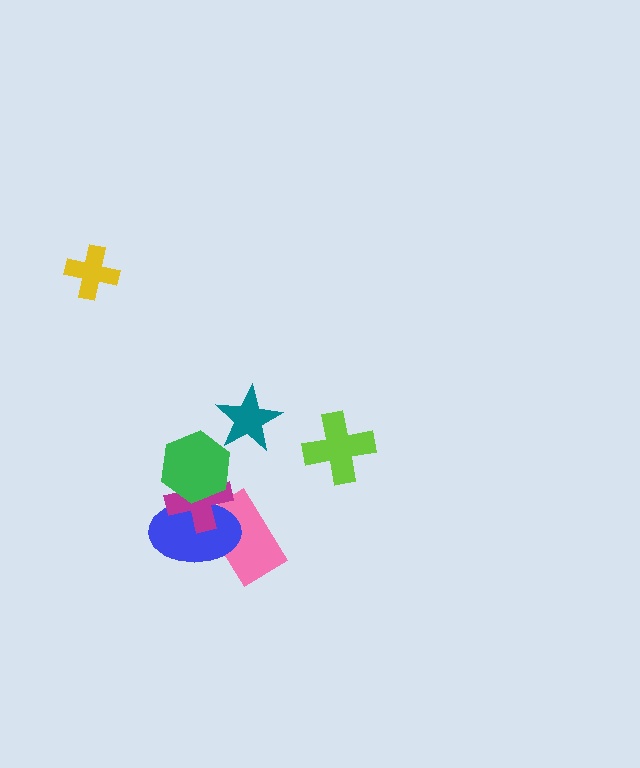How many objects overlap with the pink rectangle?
2 objects overlap with the pink rectangle.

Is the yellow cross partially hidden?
No, no other shape covers it.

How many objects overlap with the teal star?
0 objects overlap with the teal star.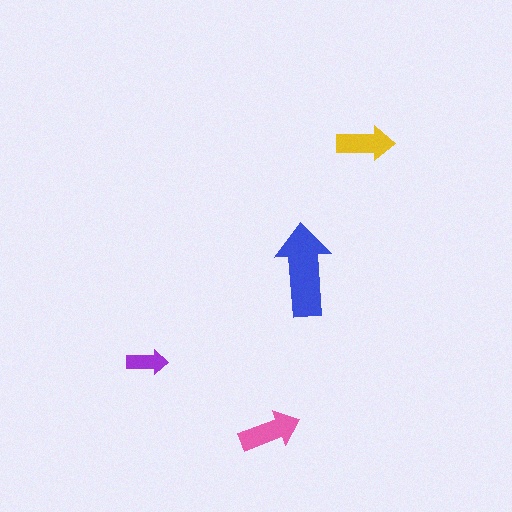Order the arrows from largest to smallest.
the blue one, the pink one, the yellow one, the purple one.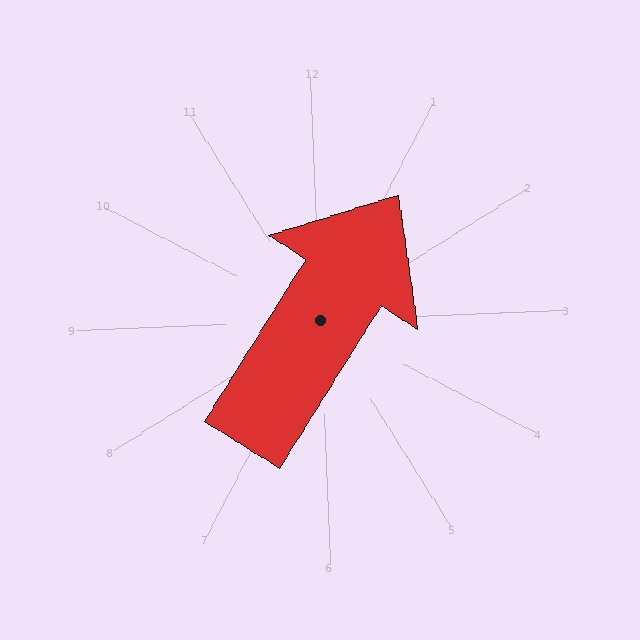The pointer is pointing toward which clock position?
Roughly 1 o'clock.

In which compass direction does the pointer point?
Northeast.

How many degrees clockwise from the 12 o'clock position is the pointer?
Approximately 34 degrees.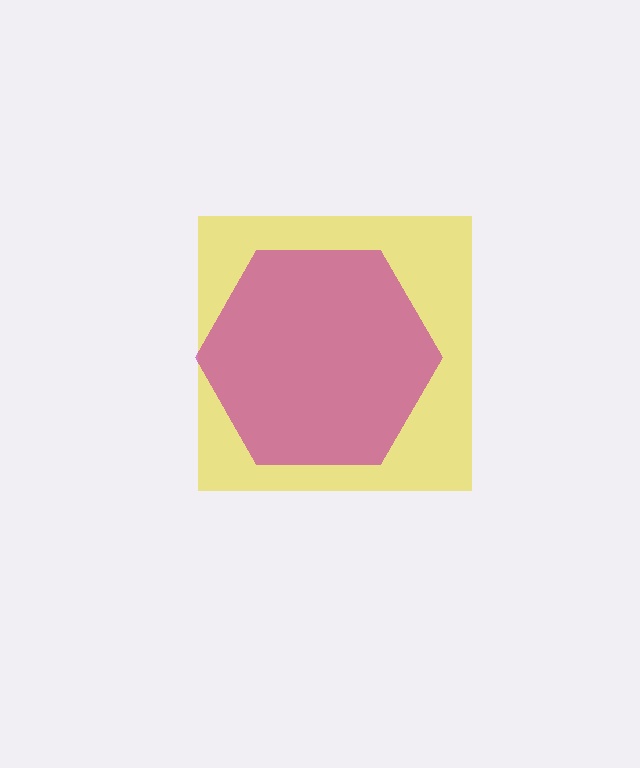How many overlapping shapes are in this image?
There are 2 overlapping shapes in the image.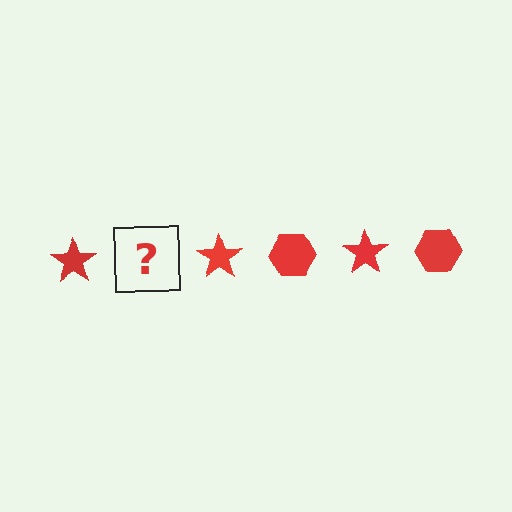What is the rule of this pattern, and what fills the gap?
The rule is that the pattern cycles through star, hexagon shapes in red. The gap should be filled with a red hexagon.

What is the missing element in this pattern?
The missing element is a red hexagon.